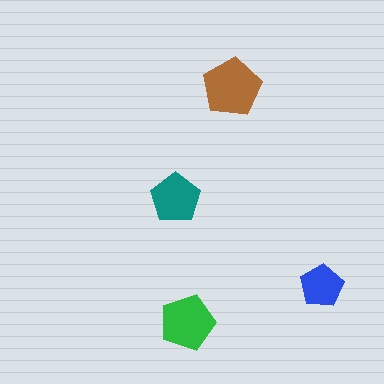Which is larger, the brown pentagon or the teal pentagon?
The brown one.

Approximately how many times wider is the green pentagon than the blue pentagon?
About 1.5 times wider.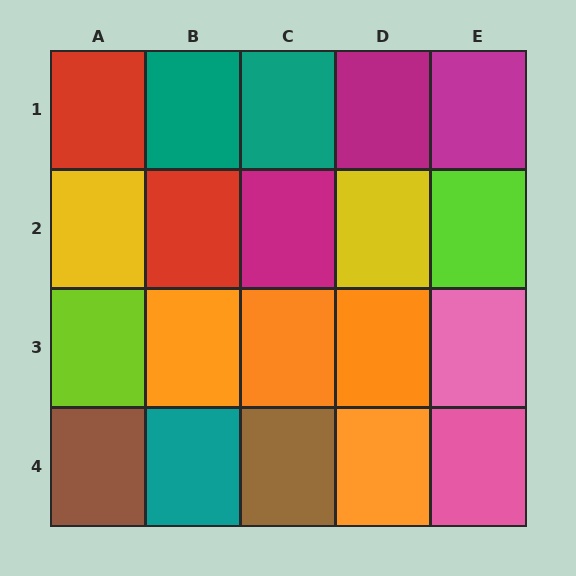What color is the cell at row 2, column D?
Yellow.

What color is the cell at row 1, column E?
Magenta.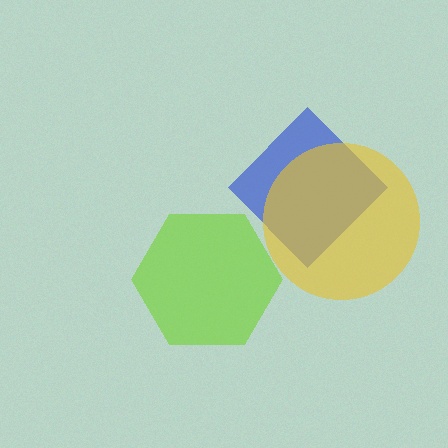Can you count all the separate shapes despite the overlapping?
Yes, there are 3 separate shapes.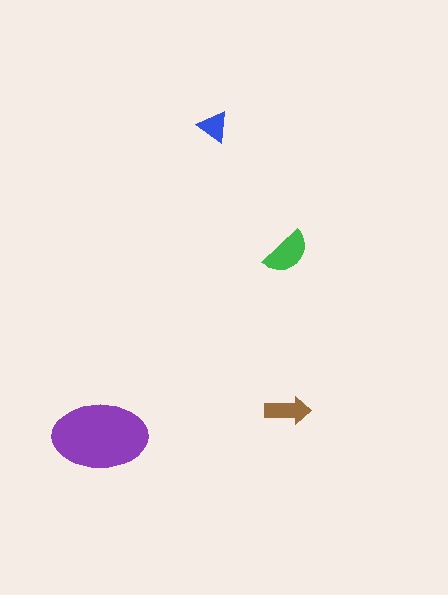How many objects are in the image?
There are 4 objects in the image.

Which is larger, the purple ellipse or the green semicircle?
The purple ellipse.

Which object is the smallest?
The blue triangle.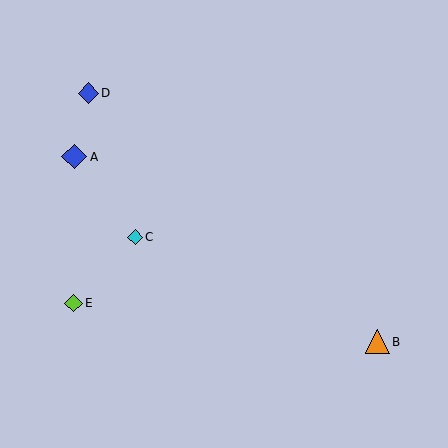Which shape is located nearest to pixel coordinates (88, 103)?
The blue diamond (labeled D) at (88, 93) is nearest to that location.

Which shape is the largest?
The blue diamond (labeled A) is the largest.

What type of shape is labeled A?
Shape A is a blue diamond.